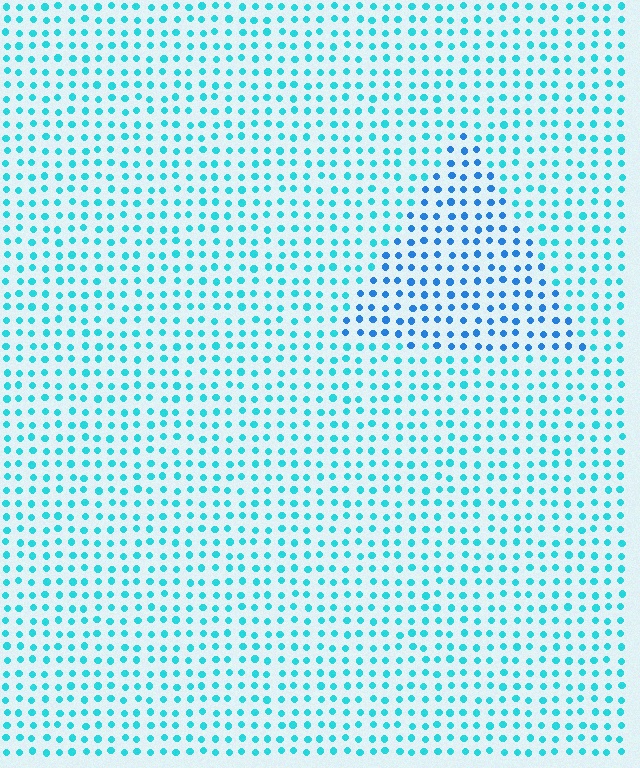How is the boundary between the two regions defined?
The boundary is defined purely by a slight shift in hue (about 29 degrees). Spacing, size, and orientation are identical on both sides.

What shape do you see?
I see a triangle.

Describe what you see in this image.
The image is filled with small cyan elements in a uniform arrangement. A triangle-shaped region is visible where the elements are tinted to a slightly different hue, forming a subtle color boundary.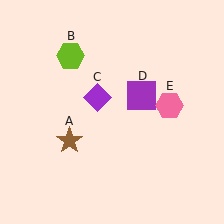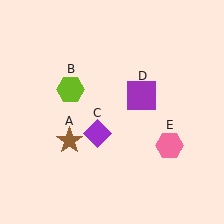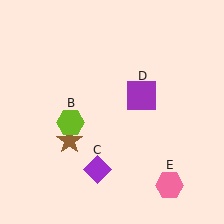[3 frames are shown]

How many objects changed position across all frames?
3 objects changed position: lime hexagon (object B), purple diamond (object C), pink hexagon (object E).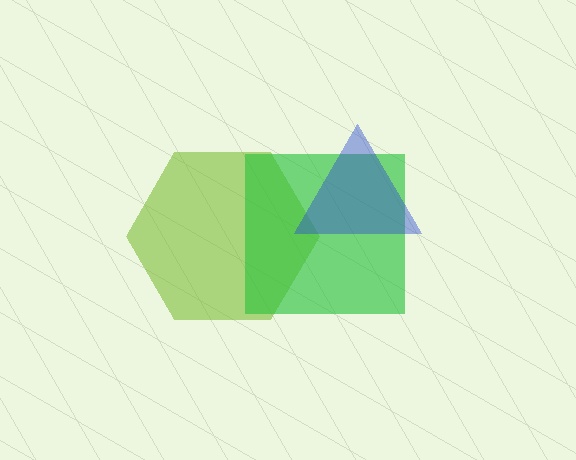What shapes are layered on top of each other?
The layered shapes are: a lime hexagon, a green square, a blue triangle.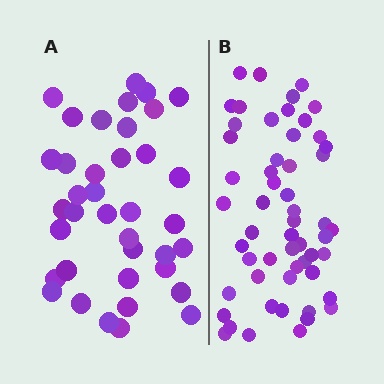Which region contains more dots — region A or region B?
Region B (the right region) has more dots.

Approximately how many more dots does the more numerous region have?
Region B has approximately 15 more dots than region A.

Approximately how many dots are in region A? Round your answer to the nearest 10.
About 40 dots. (The exact count is 38, which rounds to 40.)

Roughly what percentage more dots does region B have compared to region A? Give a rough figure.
About 45% more.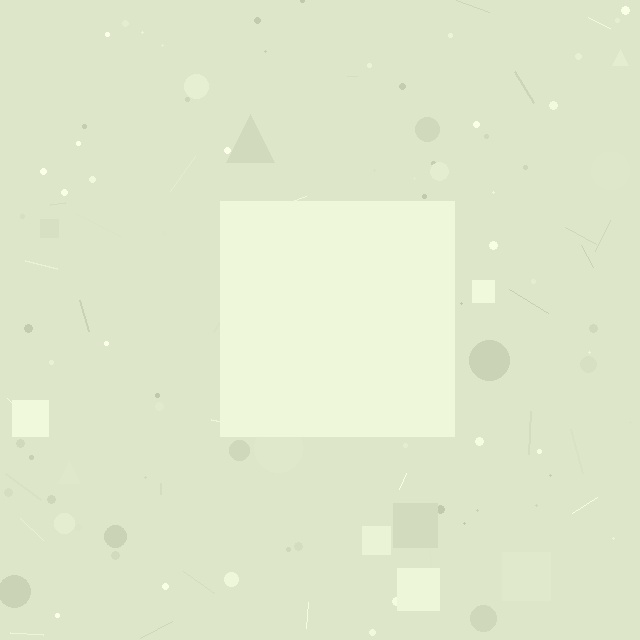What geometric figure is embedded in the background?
A square is embedded in the background.